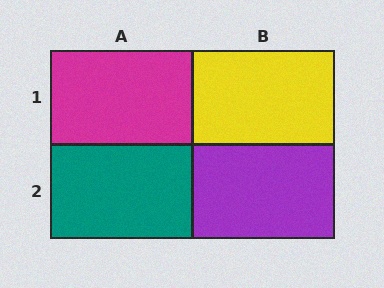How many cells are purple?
1 cell is purple.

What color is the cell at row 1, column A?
Magenta.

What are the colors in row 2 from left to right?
Teal, purple.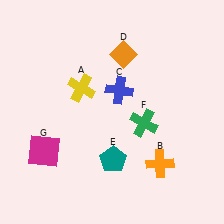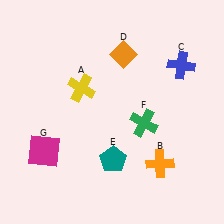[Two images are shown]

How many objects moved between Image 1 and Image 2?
1 object moved between the two images.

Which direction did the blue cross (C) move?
The blue cross (C) moved right.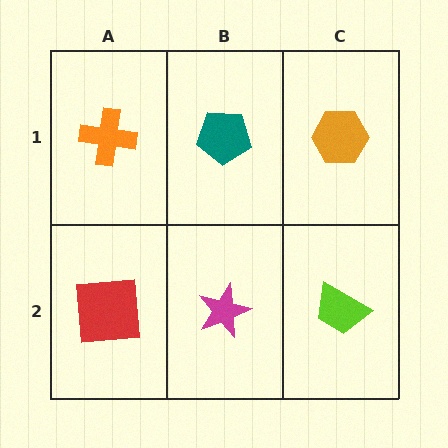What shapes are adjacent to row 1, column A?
A red square (row 2, column A), a teal pentagon (row 1, column B).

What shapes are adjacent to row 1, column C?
A lime trapezoid (row 2, column C), a teal pentagon (row 1, column B).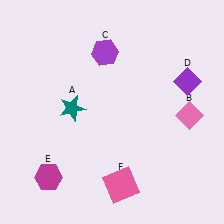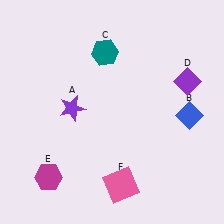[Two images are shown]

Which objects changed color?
A changed from teal to purple. B changed from pink to blue. C changed from purple to teal.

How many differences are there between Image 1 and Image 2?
There are 3 differences between the two images.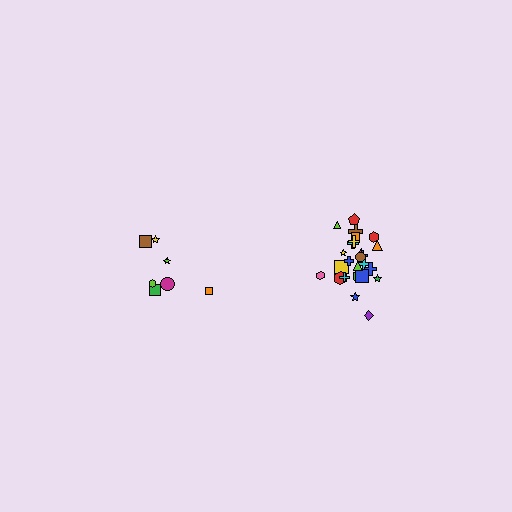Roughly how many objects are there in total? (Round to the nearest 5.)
Roughly 30 objects in total.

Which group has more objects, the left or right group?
The right group.